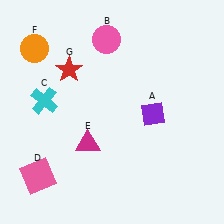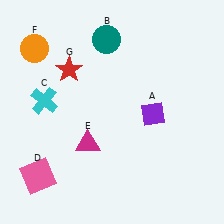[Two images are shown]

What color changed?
The circle (B) changed from pink in Image 1 to teal in Image 2.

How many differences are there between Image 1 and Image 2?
There is 1 difference between the two images.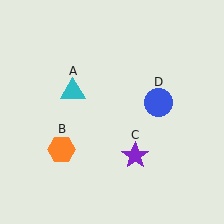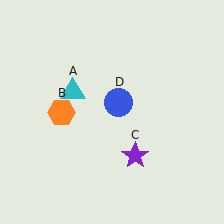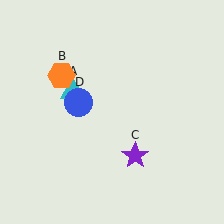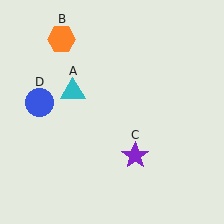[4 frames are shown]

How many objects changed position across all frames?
2 objects changed position: orange hexagon (object B), blue circle (object D).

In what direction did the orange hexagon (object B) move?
The orange hexagon (object B) moved up.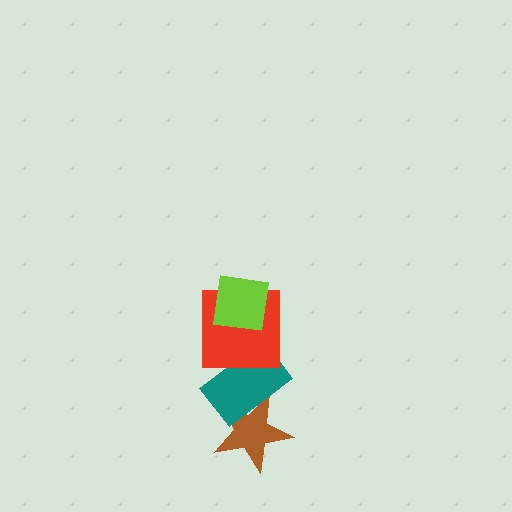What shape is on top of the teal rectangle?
The red square is on top of the teal rectangle.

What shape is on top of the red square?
The lime square is on top of the red square.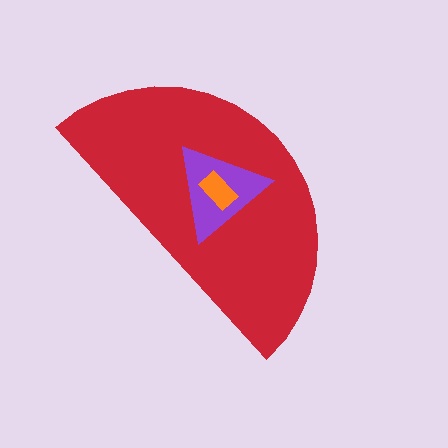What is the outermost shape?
The red semicircle.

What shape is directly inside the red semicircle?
The purple triangle.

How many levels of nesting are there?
3.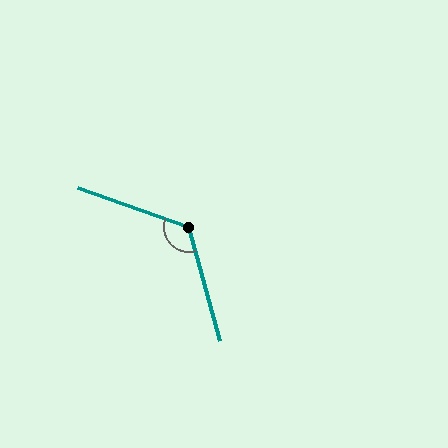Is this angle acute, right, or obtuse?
It is obtuse.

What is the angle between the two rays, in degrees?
Approximately 124 degrees.